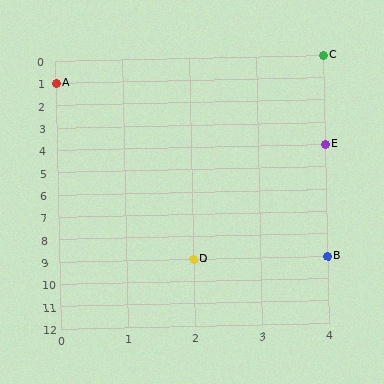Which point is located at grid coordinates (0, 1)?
Point A is at (0, 1).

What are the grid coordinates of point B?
Point B is at grid coordinates (4, 9).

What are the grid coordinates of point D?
Point D is at grid coordinates (2, 9).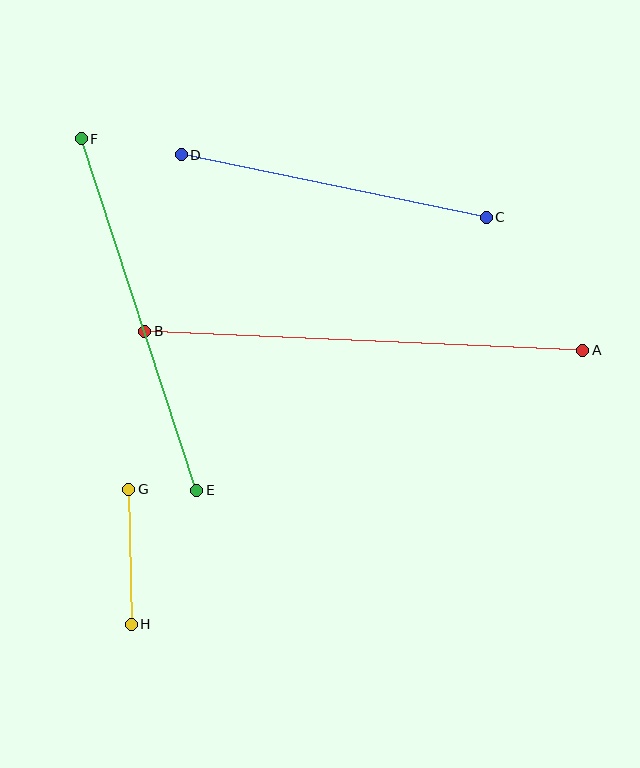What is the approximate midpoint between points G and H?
The midpoint is at approximately (130, 557) pixels.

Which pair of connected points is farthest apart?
Points A and B are farthest apart.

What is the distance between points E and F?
The distance is approximately 370 pixels.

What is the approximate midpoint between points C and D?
The midpoint is at approximately (334, 186) pixels.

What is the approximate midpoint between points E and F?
The midpoint is at approximately (139, 315) pixels.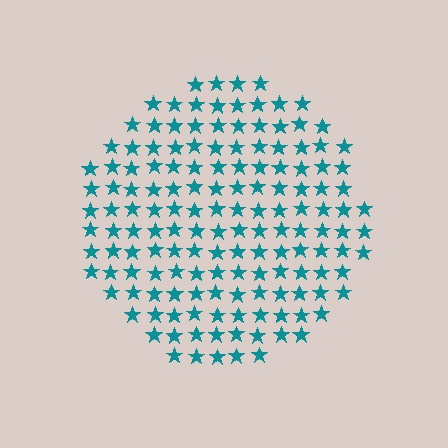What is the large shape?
The large shape is a circle.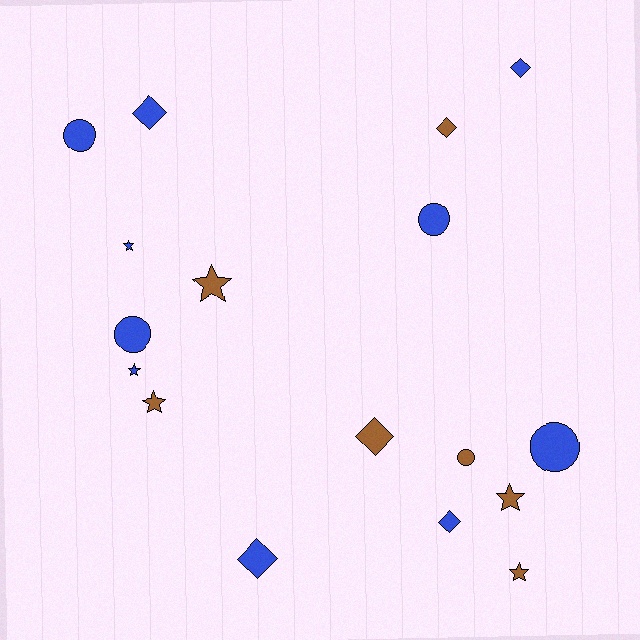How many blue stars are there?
There are 2 blue stars.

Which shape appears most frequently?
Diamond, with 6 objects.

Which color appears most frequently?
Blue, with 10 objects.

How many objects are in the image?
There are 17 objects.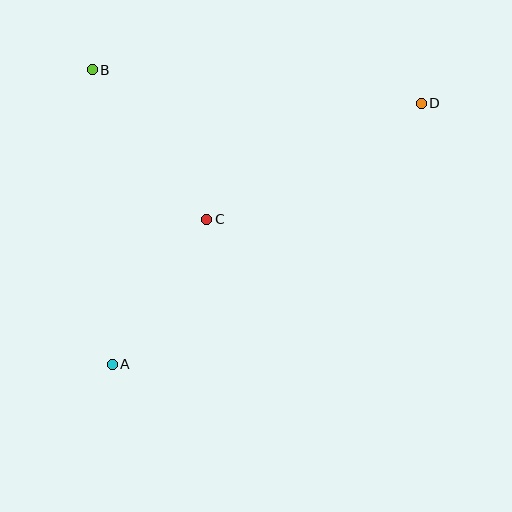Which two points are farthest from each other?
Points A and D are farthest from each other.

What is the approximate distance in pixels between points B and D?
The distance between B and D is approximately 330 pixels.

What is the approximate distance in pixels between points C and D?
The distance between C and D is approximately 244 pixels.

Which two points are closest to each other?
Points A and C are closest to each other.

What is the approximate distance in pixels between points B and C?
The distance between B and C is approximately 188 pixels.